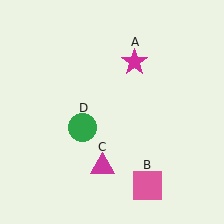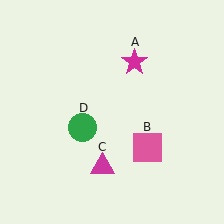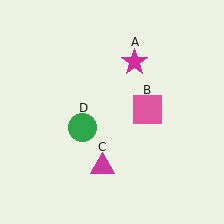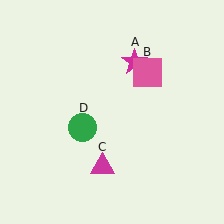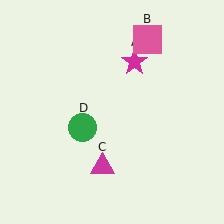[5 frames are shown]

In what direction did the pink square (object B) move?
The pink square (object B) moved up.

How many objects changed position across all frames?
1 object changed position: pink square (object B).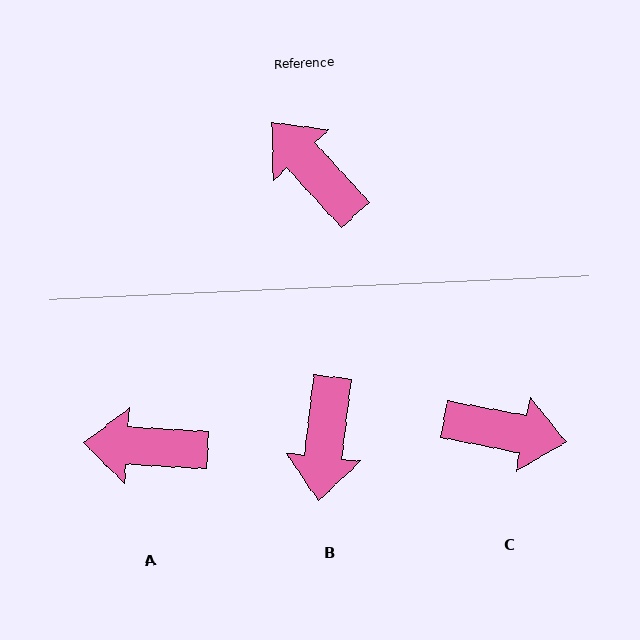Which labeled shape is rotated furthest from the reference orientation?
C, about 143 degrees away.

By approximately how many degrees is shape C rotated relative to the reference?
Approximately 143 degrees clockwise.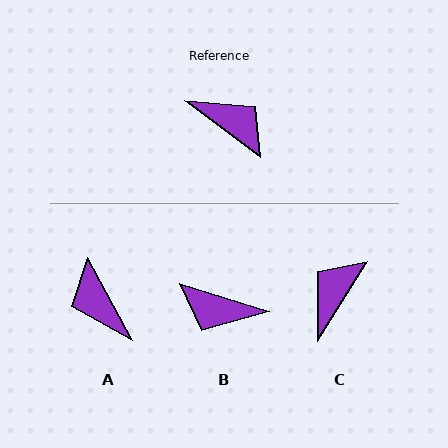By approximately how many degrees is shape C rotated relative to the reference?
Approximately 95 degrees counter-clockwise.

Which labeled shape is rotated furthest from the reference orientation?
B, about 160 degrees away.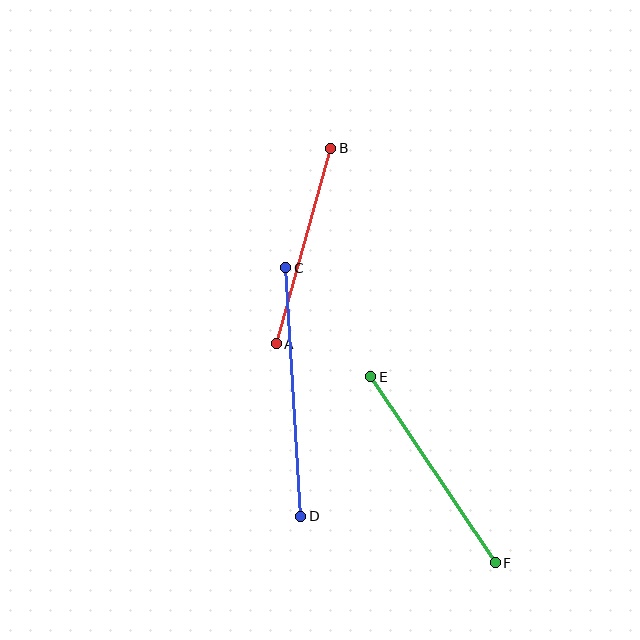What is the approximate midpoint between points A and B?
The midpoint is at approximately (304, 246) pixels.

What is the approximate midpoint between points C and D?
The midpoint is at approximately (293, 392) pixels.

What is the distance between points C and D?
The distance is approximately 249 pixels.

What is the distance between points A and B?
The distance is approximately 203 pixels.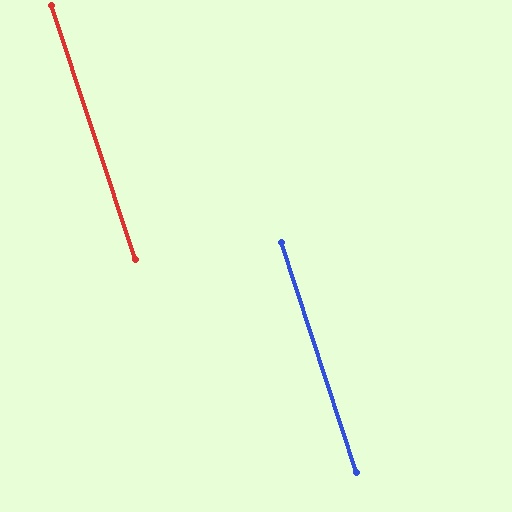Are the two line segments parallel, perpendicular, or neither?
Parallel — their directions differ by only 0.0°.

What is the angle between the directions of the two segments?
Approximately 0 degrees.